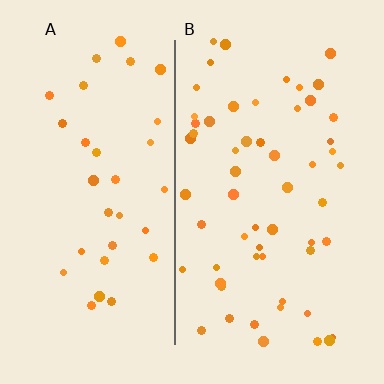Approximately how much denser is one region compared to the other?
Approximately 1.7× — region B over region A.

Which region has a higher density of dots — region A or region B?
B (the right).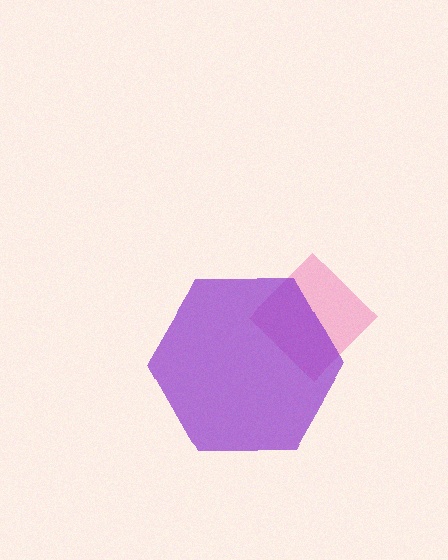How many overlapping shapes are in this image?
There are 2 overlapping shapes in the image.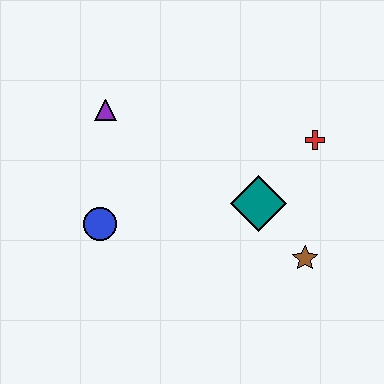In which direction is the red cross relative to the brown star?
The red cross is above the brown star.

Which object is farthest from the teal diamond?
The purple triangle is farthest from the teal diamond.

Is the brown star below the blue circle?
Yes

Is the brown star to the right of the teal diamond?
Yes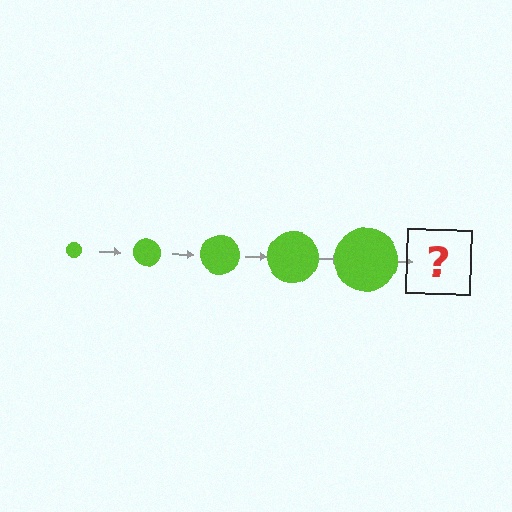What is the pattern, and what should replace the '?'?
The pattern is that the circle gets progressively larger each step. The '?' should be a lime circle, larger than the previous one.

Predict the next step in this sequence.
The next step is a lime circle, larger than the previous one.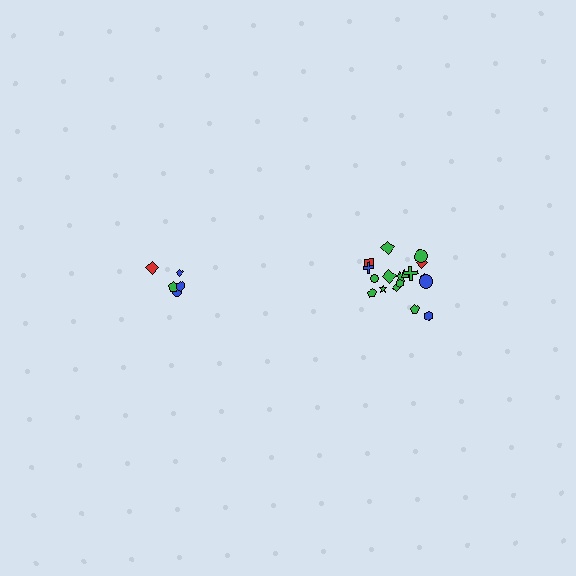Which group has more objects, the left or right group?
The right group.